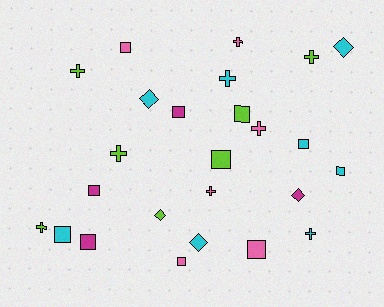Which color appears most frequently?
Cyan, with 8 objects.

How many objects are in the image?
There are 25 objects.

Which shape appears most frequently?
Square, with 11 objects.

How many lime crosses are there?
There are 4 lime crosses.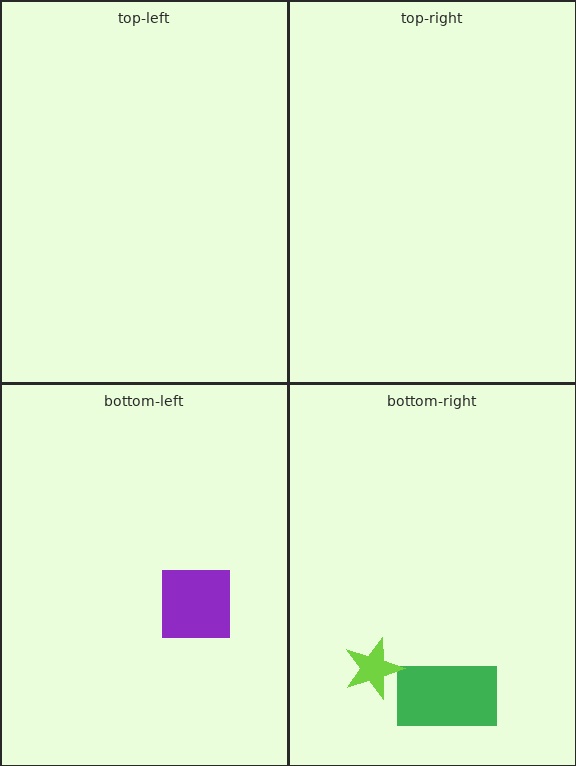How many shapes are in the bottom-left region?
1.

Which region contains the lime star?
The bottom-right region.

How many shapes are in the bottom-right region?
2.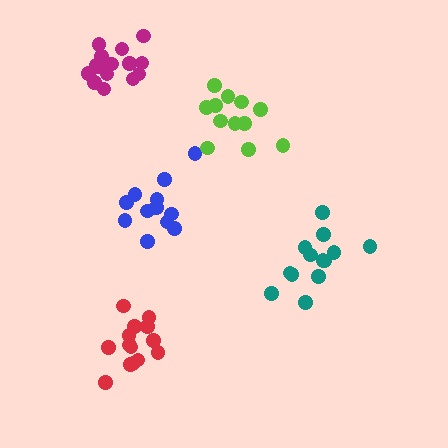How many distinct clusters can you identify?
There are 5 distinct clusters.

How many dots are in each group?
Group 1: 12 dots, Group 2: 13 dots, Group 3: 14 dots, Group 4: 13 dots, Group 5: 15 dots (67 total).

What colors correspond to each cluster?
The clusters are colored: blue, lime, red, teal, magenta.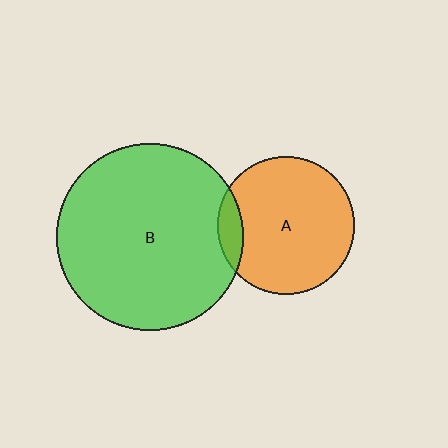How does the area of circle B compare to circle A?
Approximately 1.9 times.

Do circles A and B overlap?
Yes.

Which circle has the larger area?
Circle B (green).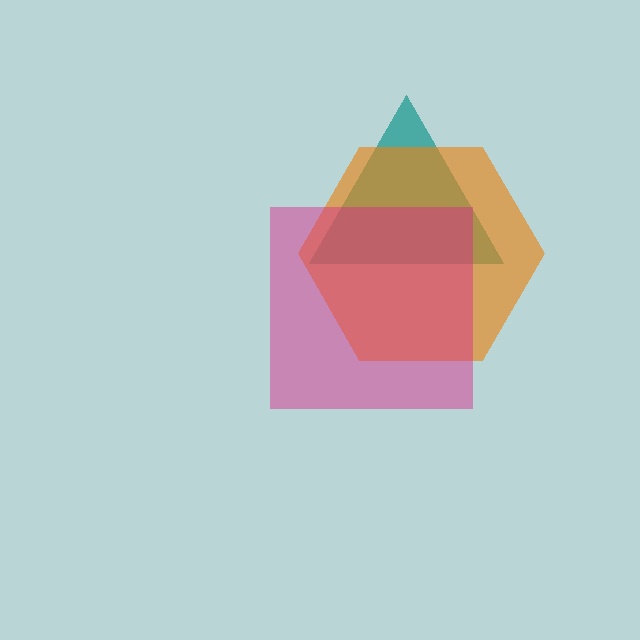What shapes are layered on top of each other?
The layered shapes are: a teal triangle, an orange hexagon, a magenta square.